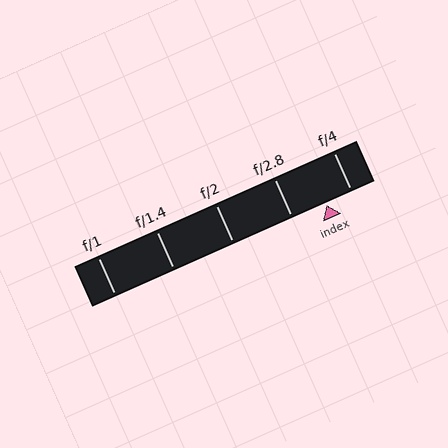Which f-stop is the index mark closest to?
The index mark is closest to f/4.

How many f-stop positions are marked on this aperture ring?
There are 5 f-stop positions marked.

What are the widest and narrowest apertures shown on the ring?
The widest aperture shown is f/1 and the narrowest is f/4.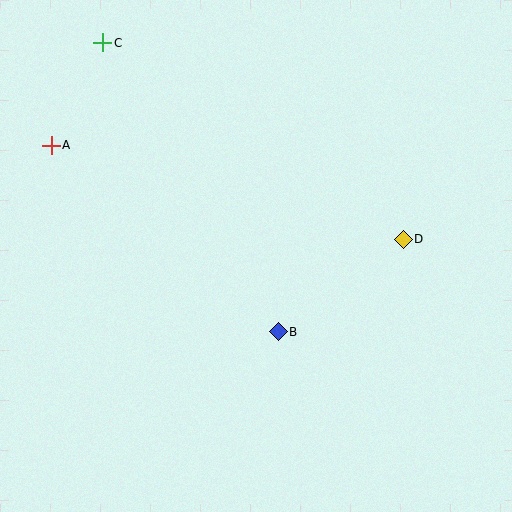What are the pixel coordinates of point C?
Point C is at (103, 43).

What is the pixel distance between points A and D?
The distance between A and D is 364 pixels.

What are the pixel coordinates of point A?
Point A is at (51, 145).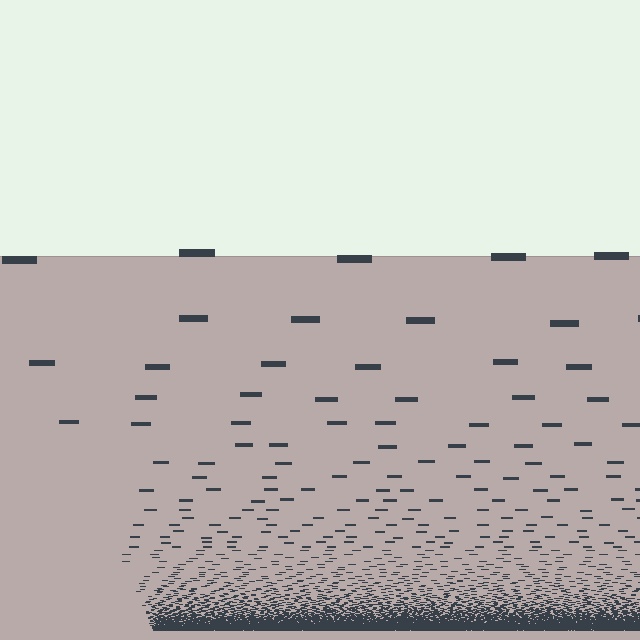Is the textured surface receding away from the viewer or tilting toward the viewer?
The surface appears to tilt toward the viewer. Texture elements get larger and sparser toward the top.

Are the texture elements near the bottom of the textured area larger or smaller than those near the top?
Smaller. The gradient is inverted — elements near the bottom are smaller and denser.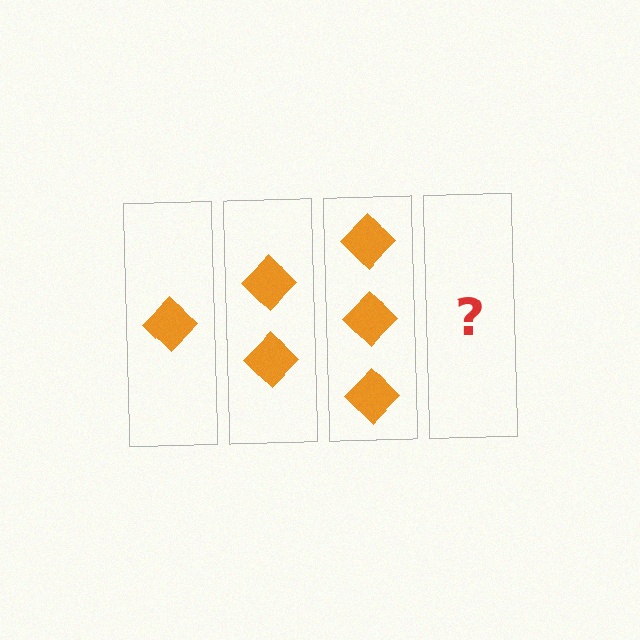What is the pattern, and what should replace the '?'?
The pattern is that each step adds one more diamond. The '?' should be 4 diamonds.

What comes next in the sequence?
The next element should be 4 diamonds.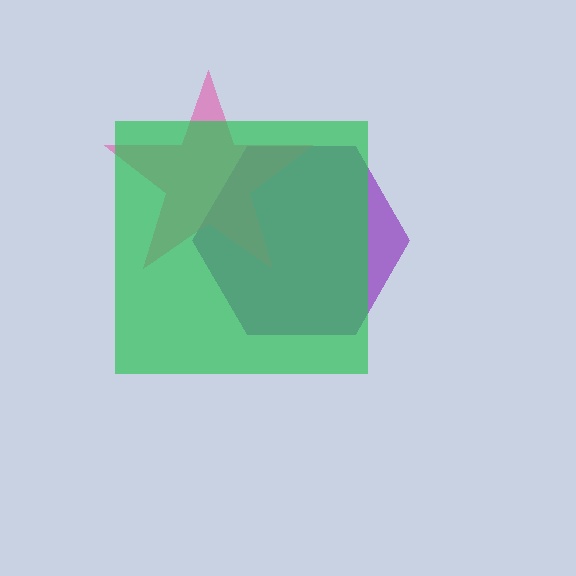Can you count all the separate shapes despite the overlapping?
Yes, there are 3 separate shapes.